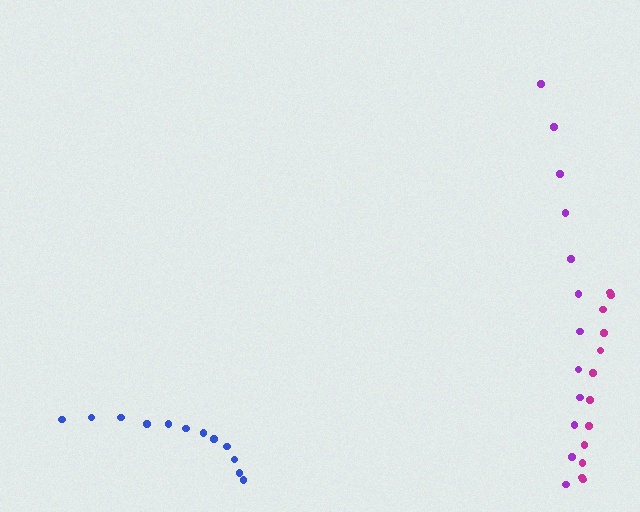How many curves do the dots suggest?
There are 3 distinct paths.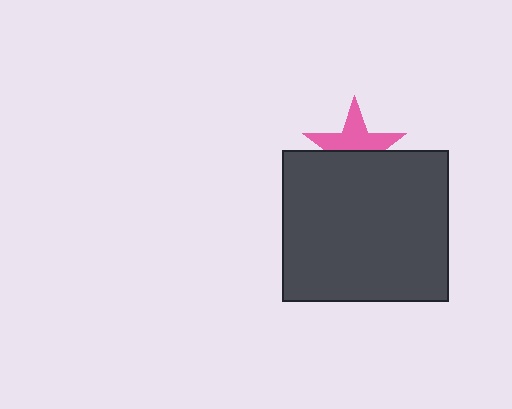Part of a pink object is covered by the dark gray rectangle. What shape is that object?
It is a star.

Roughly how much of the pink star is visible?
About half of it is visible (roughly 52%).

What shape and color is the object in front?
The object in front is a dark gray rectangle.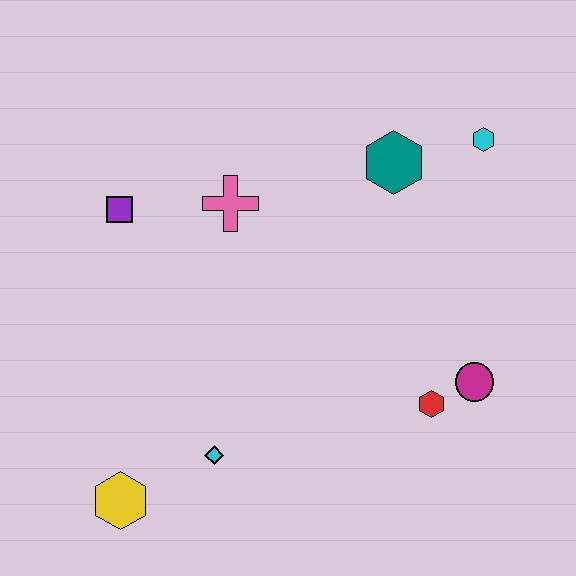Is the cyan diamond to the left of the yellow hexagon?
No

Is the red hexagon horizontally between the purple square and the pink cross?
No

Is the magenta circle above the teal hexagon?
No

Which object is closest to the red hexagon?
The magenta circle is closest to the red hexagon.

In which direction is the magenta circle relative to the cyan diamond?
The magenta circle is to the right of the cyan diamond.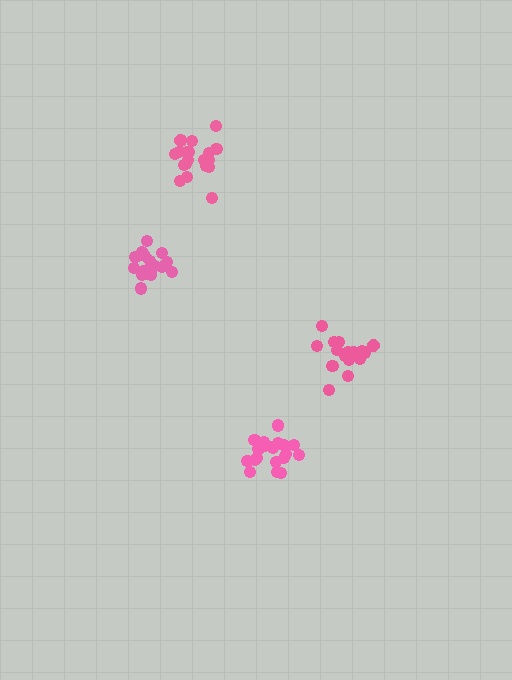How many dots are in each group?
Group 1: 20 dots, Group 2: 17 dots, Group 3: 20 dots, Group 4: 19 dots (76 total).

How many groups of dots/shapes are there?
There are 4 groups.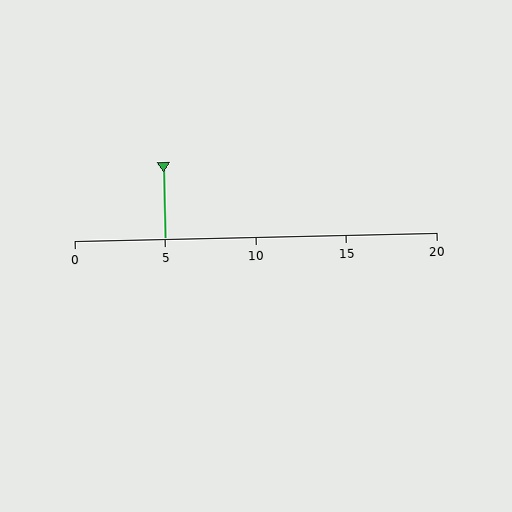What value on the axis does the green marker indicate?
The marker indicates approximately 5.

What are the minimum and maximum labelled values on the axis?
The axis runs from 0 to 20.